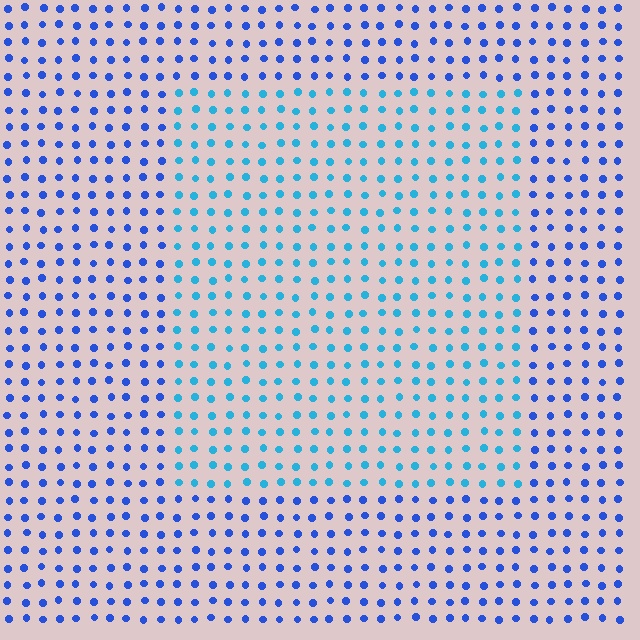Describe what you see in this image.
The image is filled with small blue elements in a uniform arrangement. A rectangle-shaped region is visible where the elements are tinted to a slightly different hue, forming a subtle color boundary.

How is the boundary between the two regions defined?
The boundary is defined purely by a slight shift in hue (about 32 degrees). Spacing, size, and orientation are identical on both sides.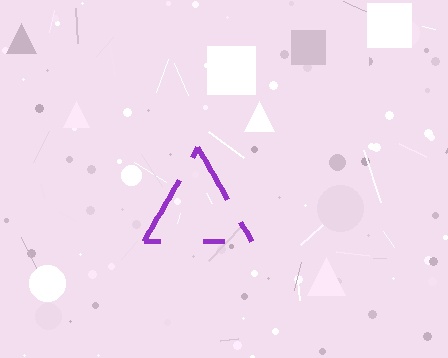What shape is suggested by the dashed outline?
The dashed outline suggests a triangle.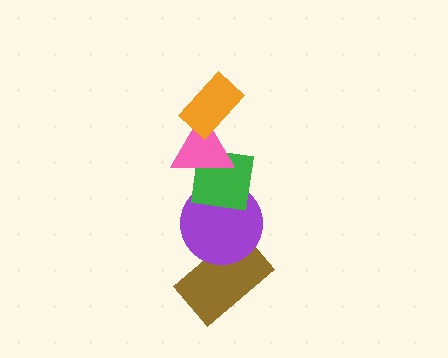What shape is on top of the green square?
The pink triangle is on top of the green square.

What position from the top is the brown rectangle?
The brown rectangle is 5th from the top.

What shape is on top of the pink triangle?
The orange rectangle is on top of the pink triangle.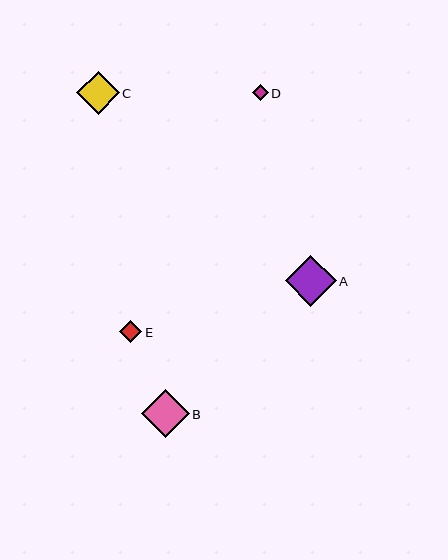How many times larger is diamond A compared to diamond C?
Diamond A is approximately 1.2 times the size of diamond C.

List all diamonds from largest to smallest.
From largest to smallest: A, B, C, E, D.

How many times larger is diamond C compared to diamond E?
Diamond C is approximately 1.9 times the size of diamond E.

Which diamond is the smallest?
Diamond D is the smallest with a size of approximately 16 pixels.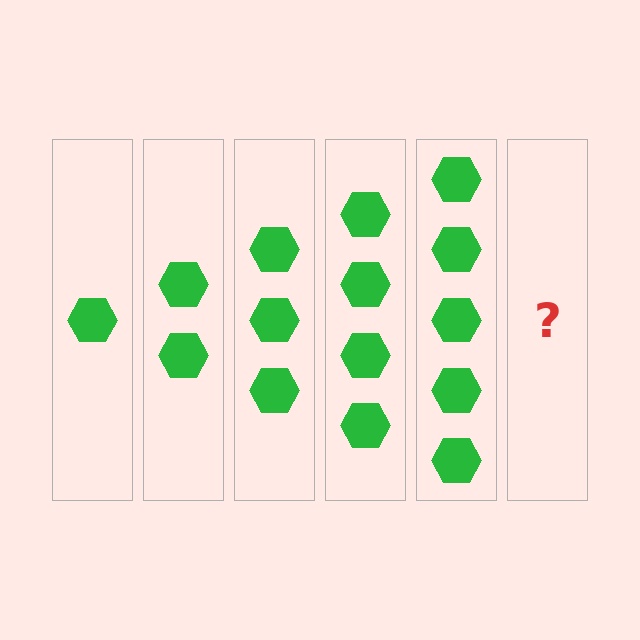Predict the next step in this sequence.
The next step is 6 hexagons.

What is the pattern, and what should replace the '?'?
The pattern is that each step adds one more hexagon. The '?' should be 6 hexagons.